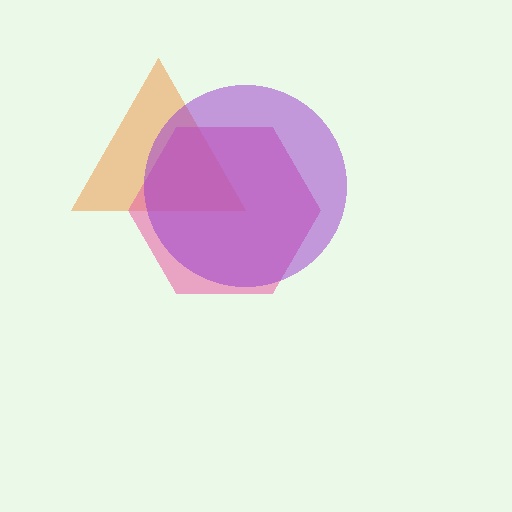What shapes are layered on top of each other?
The layered shapes are: an orange triangle, a pink hexagon, a purple circle.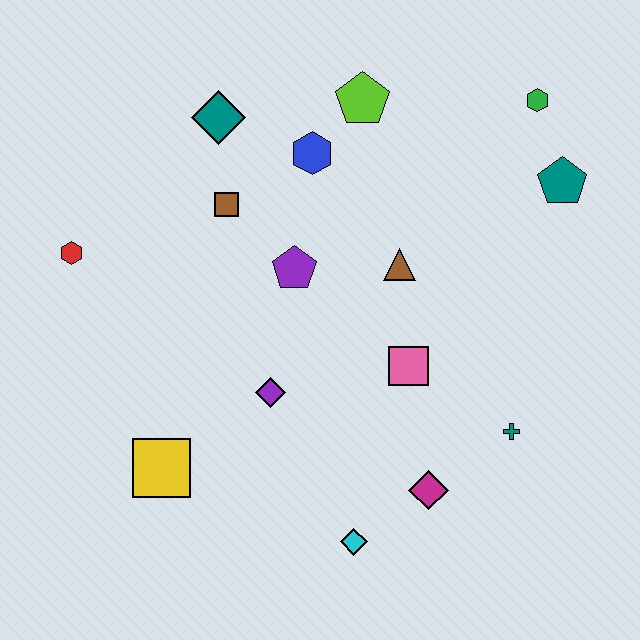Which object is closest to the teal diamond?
The brown square is closest to the teal diamond.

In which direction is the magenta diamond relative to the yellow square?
The magenta diamond is to the right of the yellow square.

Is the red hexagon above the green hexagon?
No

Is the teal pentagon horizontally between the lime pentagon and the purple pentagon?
No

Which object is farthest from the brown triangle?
The red hexagon is farthest from the brown triangle.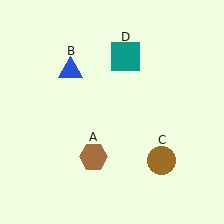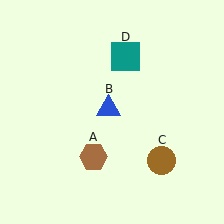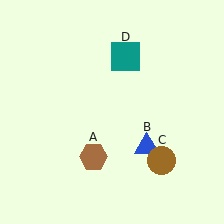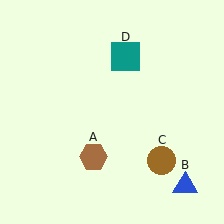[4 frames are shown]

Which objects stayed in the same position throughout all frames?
Brown hexagon (object A) and brown circle (object C) and teal square (object D) remained stationary.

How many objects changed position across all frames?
1 object changed position: blue triangle (object B).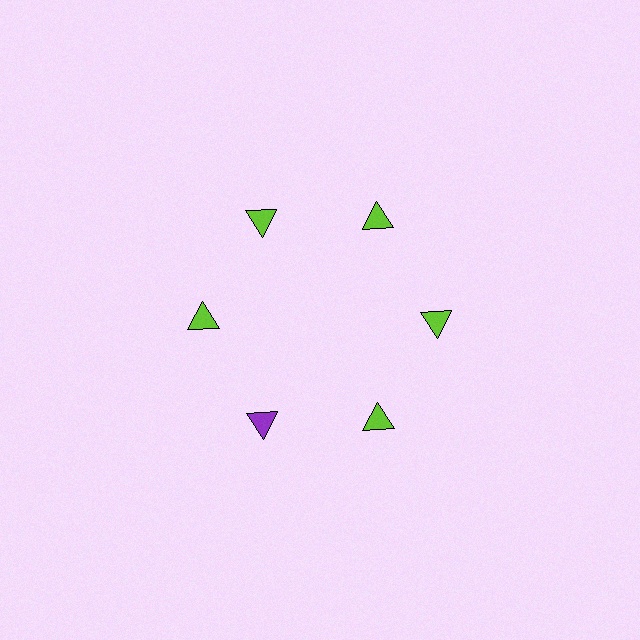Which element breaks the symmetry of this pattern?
The purple triangle at roughly the 7 o'clock position breaks the symmetry. All other shapes are lime triangles.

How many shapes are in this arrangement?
There are 6 shapes arranged in a ring pattern.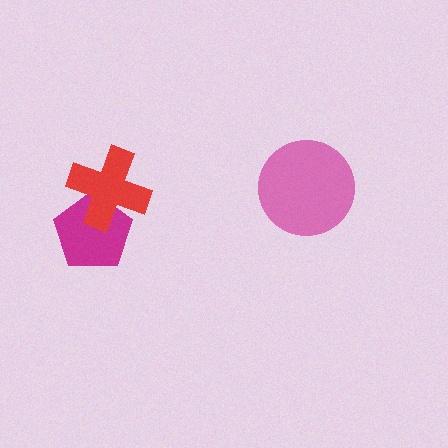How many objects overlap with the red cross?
1 object overlaps with the red cross.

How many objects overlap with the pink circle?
0 objects overlap with the pink circle.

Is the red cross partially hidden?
No, no other shape covers it.